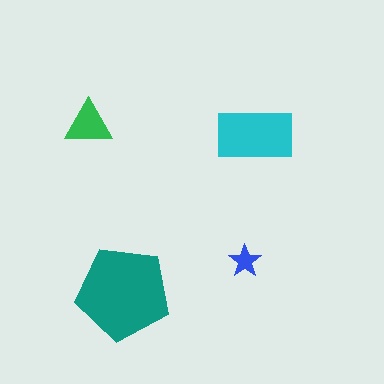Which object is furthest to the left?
The green triangle is leftmost.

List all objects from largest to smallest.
The teal pentagon, the cyan rectangle, the green triangle, the blue star.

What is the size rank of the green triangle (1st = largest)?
3rd.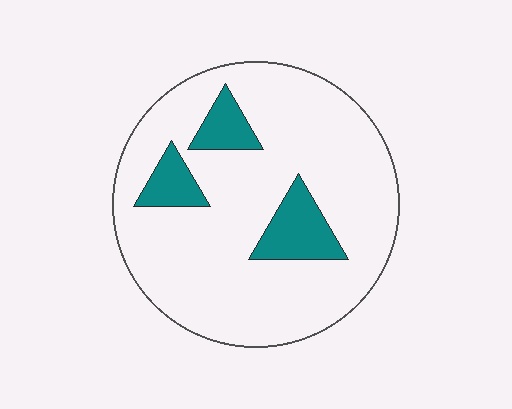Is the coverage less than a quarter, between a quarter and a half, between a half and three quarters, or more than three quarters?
Less than a quarter.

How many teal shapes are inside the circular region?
3.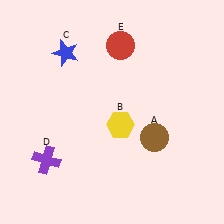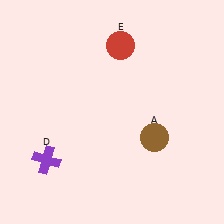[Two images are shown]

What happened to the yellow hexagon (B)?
The yellow hexagon (B) was removed in Image 2. It was in the bottom-right area of Image 1.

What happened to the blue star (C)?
The blue star (C) was removed in Image 2. It was in the top-left area of Image 1.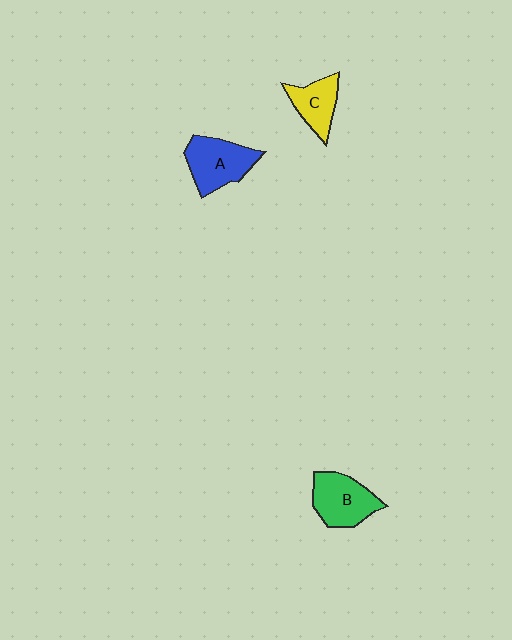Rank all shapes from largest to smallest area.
From largest to smallest: A (blue), B (green), C (yellow).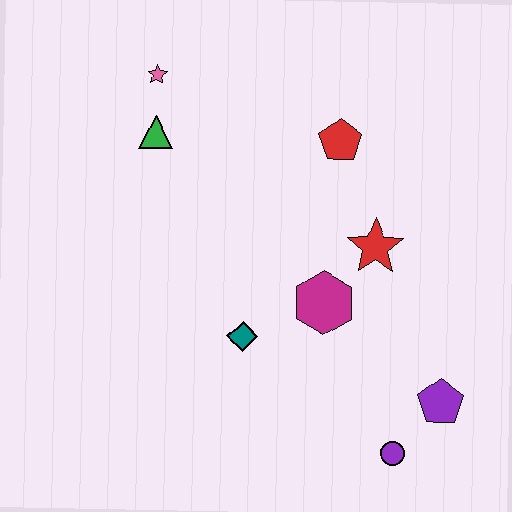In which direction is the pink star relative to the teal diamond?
The pink star is above the teal diamond.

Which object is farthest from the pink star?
The purple circle is farthest from the pink star.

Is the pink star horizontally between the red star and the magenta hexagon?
No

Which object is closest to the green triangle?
The pink star is closest to the green triangle.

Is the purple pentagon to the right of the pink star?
Yes